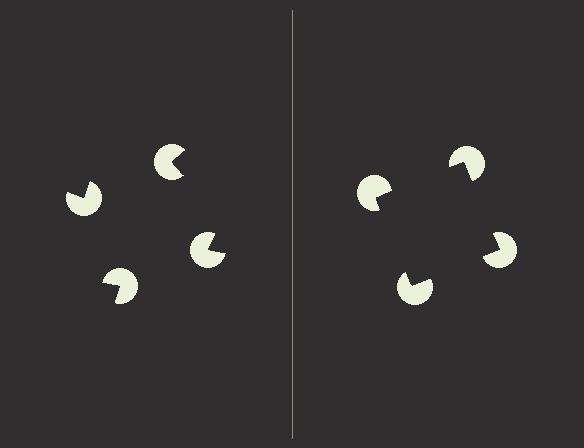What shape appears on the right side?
An illusory square.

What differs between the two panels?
The pac-man discs are positioned identically on both sides; only the wedge orientations differ. On the right they align to a square; on the left they are misaligned.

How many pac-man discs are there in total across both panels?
8 — 4 on each side.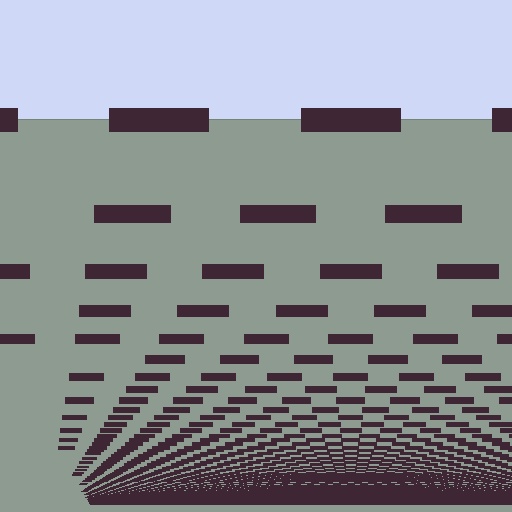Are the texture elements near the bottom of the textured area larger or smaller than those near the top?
Smaller. The gradient is inverted — elements near the bottom are smaller and denser.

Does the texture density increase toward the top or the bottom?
Density increases toward the bottom.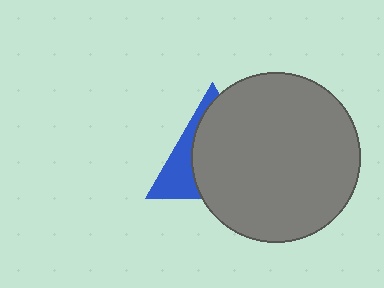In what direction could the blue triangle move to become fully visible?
The blue triangle could move left. That would shift it out from behind the gray circle entirely.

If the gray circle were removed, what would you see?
You would see the complete blue triangle.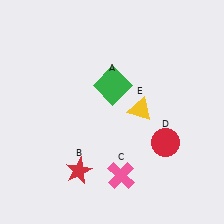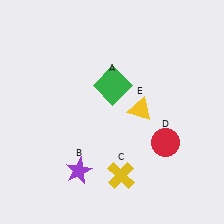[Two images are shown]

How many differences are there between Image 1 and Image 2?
There are 2 differences between the two images.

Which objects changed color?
B changed from red to purple. C changed from pink to yellow.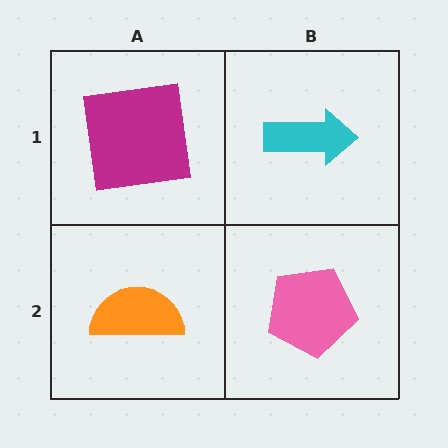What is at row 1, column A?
A magenta square.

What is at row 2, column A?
An orange semicircle.